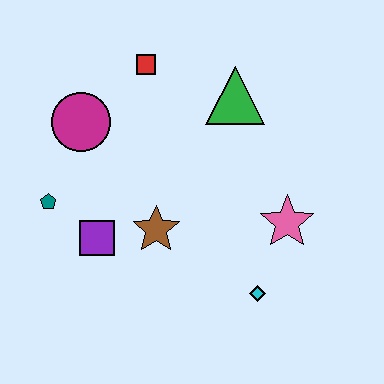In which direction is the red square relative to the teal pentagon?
The red square is above the teal pentagon.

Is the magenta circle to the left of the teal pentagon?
No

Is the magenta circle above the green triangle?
No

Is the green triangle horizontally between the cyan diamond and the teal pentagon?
Yes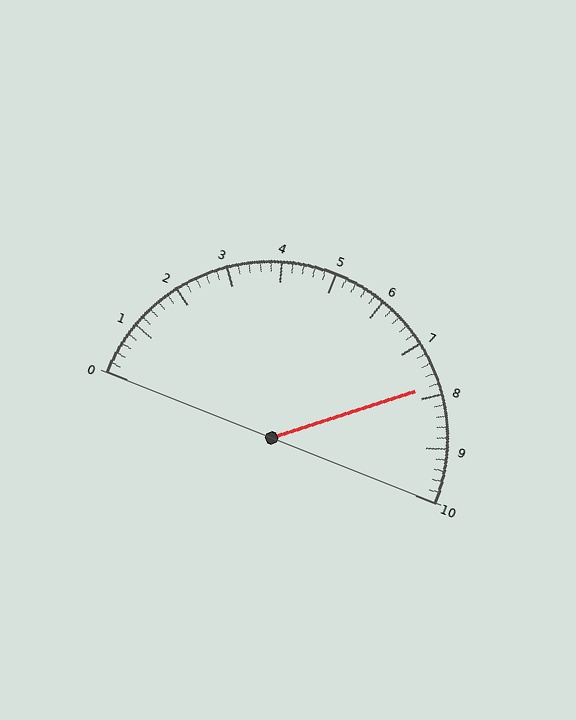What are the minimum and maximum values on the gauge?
The gauge ranges from 0 to 10.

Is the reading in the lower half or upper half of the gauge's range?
The reading is in the upper half of the range (0 to 10).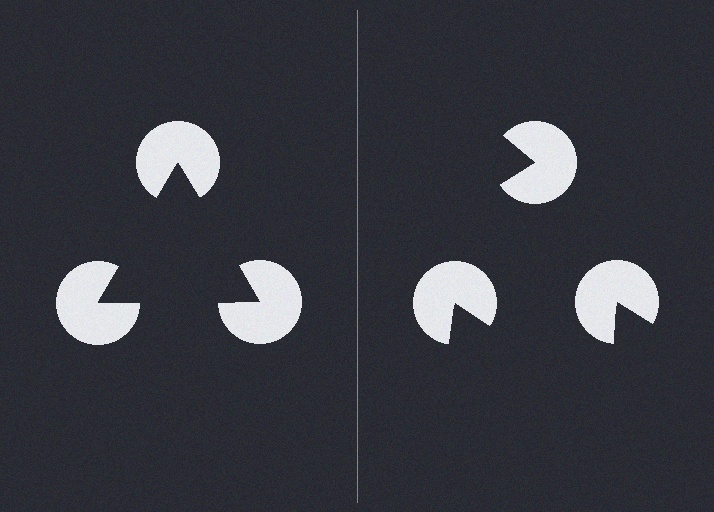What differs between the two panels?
The pac-man discs are positioned identically on both sides; only the wedge orientations differ. On the left they align to a triangle; on the right they are misaligned.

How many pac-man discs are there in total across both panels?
6 — 3 on each side.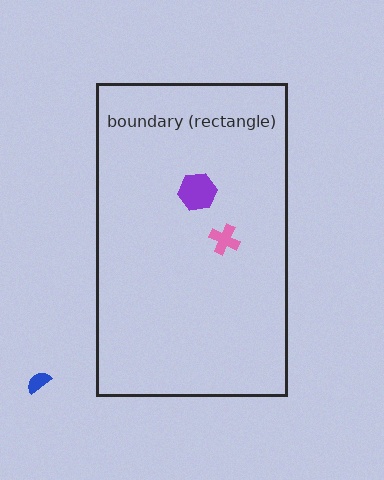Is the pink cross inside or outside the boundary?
Inside.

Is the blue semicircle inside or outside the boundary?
Outside.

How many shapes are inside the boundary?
2 inside, 1 outside.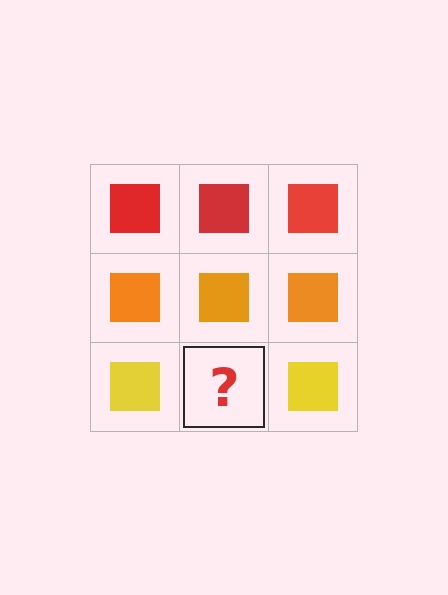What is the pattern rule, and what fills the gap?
The rule is that each row has a consistent color. The gap should be filled with a yellow square.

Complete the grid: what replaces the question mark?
The question mark should be replaced with a yellow square.